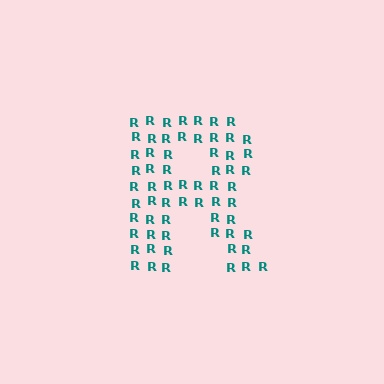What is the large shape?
The large shape is the letter R.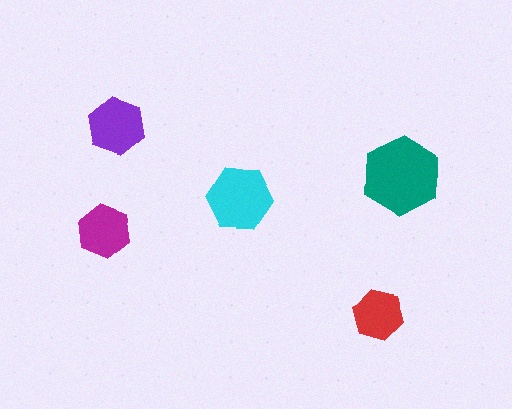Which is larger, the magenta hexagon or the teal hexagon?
The teal one.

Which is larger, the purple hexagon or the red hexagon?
The purple one.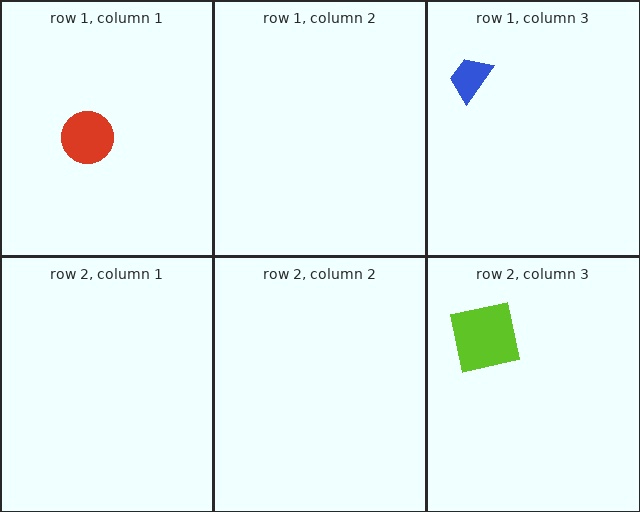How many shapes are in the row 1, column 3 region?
1.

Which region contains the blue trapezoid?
The row 1, column 3 region.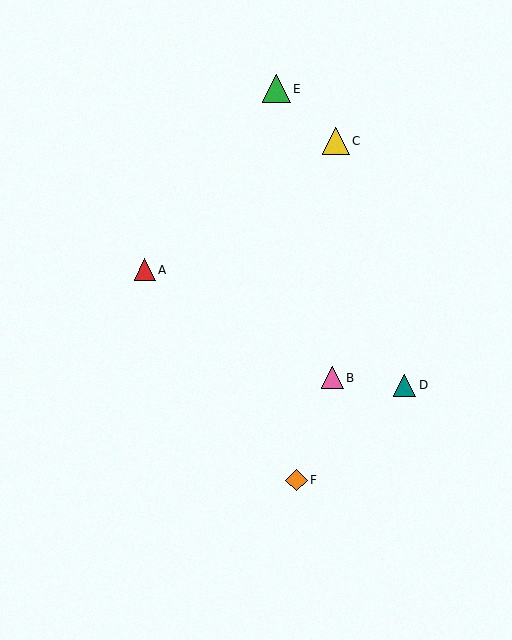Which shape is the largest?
The green triangle (labeled E) is the largest.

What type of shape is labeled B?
Shape B is a pink triangle.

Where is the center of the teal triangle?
The center of the teal triangle is at (404, 385).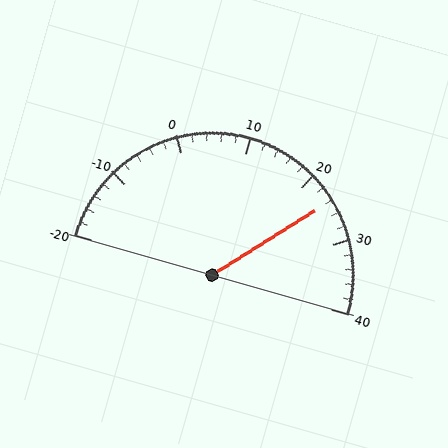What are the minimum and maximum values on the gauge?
The gauge ranges from -20 to 40.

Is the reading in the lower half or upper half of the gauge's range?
The reading is in the upper half of the range (-20 to 40).